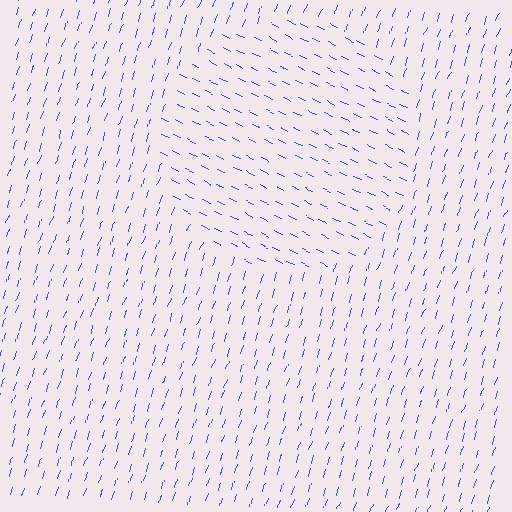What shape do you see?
I see a circle.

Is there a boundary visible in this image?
Yes, there is a texture boundary formed by a change in line orientation.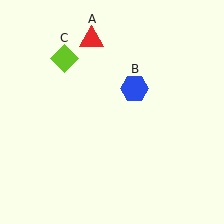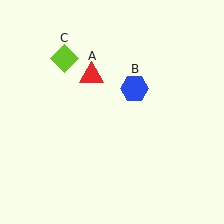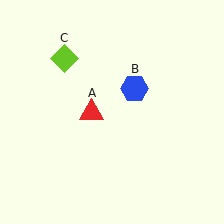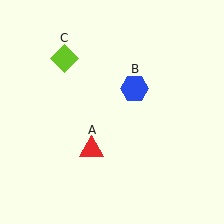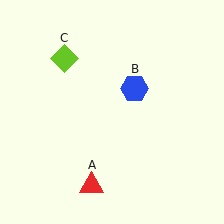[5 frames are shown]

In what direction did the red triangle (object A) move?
The red triangle (object A) moved down.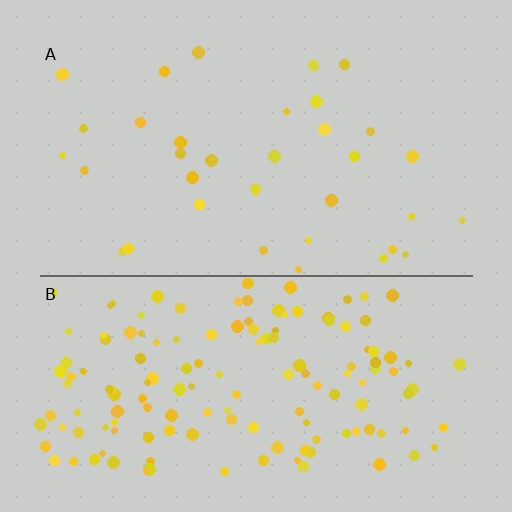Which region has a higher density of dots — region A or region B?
B (the bottom).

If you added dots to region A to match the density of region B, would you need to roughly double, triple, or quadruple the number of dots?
Approximately quadruple.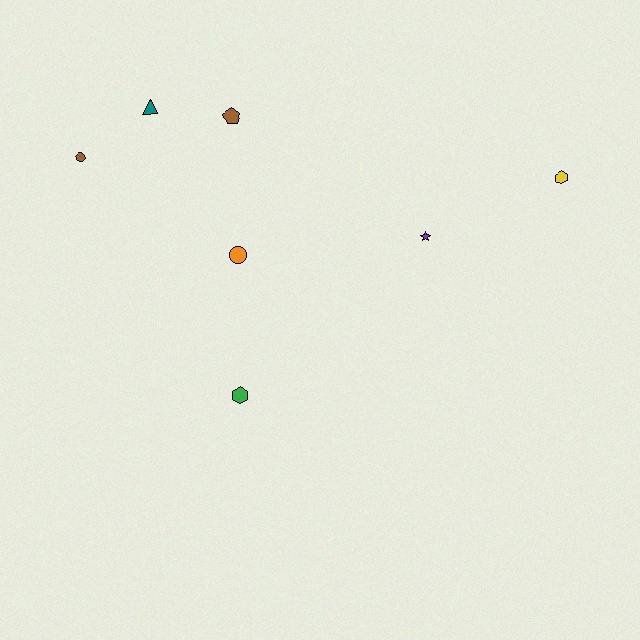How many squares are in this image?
There are no squares.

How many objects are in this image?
There are 7 objects.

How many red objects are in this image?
There are no red objects.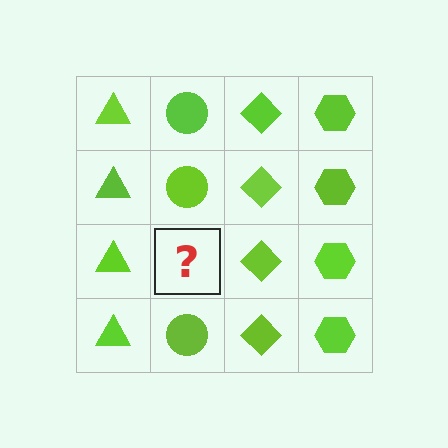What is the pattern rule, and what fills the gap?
The rule is that each column has a consistent shape. The gap should be filled with a lime circle.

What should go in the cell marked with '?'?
The missing cell should contain a lime circle.